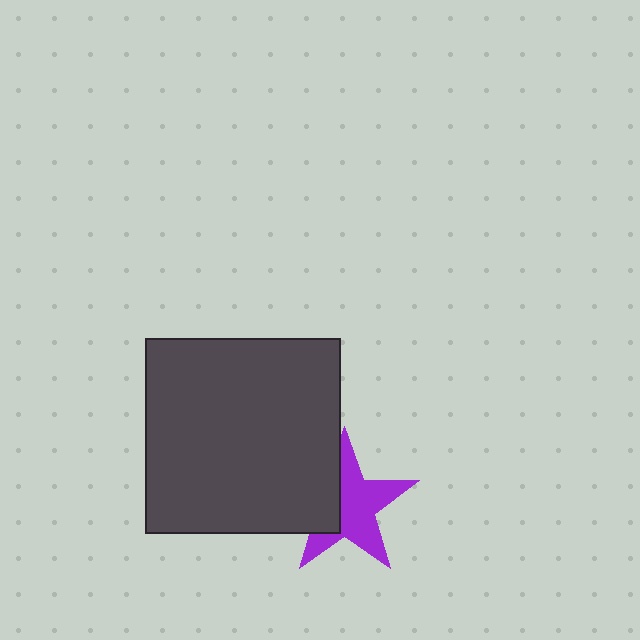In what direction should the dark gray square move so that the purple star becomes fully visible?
The dark gray square should move left. That is the shortest direction to clear the overlap and leave the purple star fully visible.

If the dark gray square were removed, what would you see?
You would see the complete purple star.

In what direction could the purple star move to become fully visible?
The purple star could move right. That would shift it out from behind the dark gray square entirely.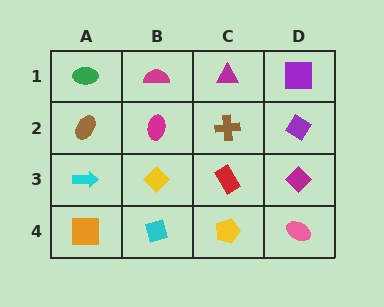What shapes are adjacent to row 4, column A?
A cyan arrow (row 3, column A), a cyan diamond (row 4, column B).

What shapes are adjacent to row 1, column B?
A magenta ellipse (row 2, column B), a green ellipse (row 1, column A), a magenta triangle (row 1, column C).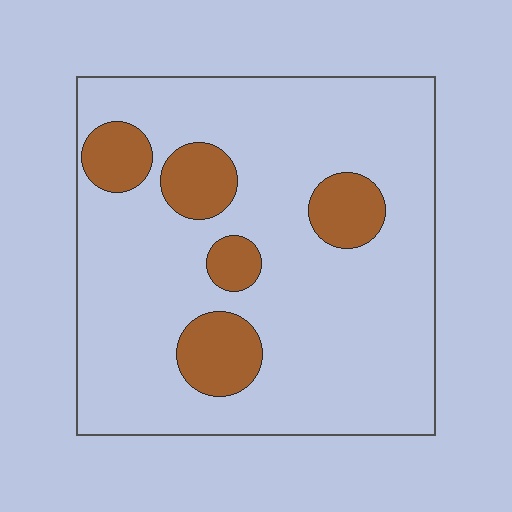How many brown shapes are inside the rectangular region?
5.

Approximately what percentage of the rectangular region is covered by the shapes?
Approximately 15%.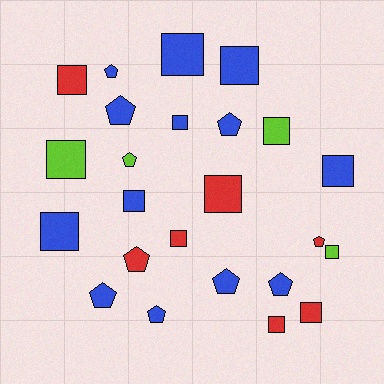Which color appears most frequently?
Blue, with 13 objects.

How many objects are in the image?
There are 24 objects.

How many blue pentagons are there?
There are 7 blue pentagons.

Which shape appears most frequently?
Square, with 14 objects.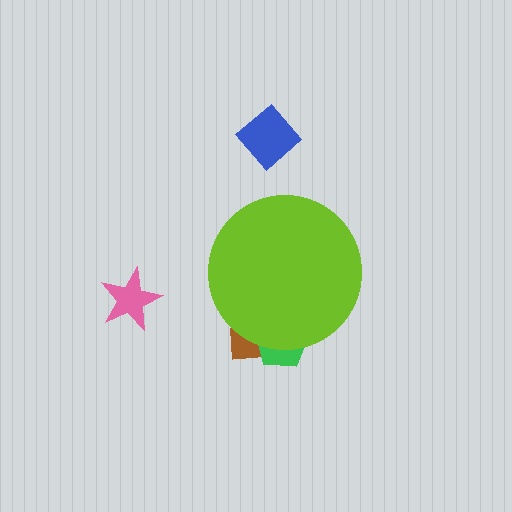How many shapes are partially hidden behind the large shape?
2 shapes are partially hidden.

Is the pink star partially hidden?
No, the pink star is fully visible.